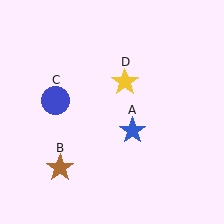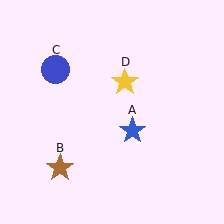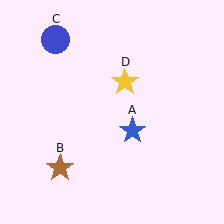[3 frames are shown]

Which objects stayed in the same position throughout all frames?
Blue star (object A) and brown star (object B) and yellow star (object D) remained stationary.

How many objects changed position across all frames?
1 object changed position: blue circle (object C).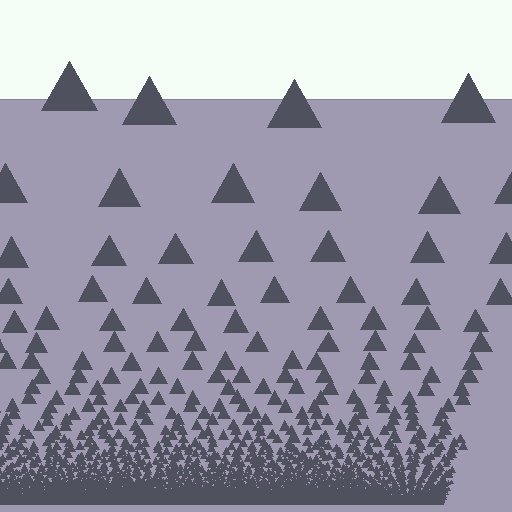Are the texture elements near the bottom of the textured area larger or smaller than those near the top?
Smaller. The gradient is inverted — elements near the bottom are smaller and denser.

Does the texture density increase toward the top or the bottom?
Density increases toward the bottom.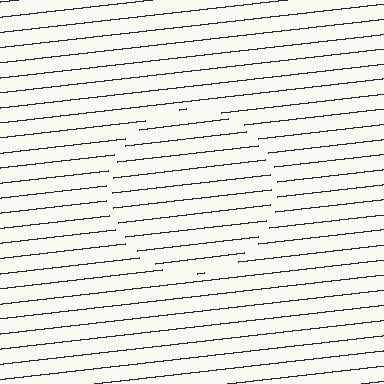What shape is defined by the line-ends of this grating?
An illusory circle. The interior of the shape contains the same grating, shifted by half a period — the contour is defined by the phase discontinuity where line-ends from the inner and outer gratings abut.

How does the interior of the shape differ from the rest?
The interior of the shape contains the same grating, shifted by half a period — the contour is defined by the phase discontinuity where line-ends from the inner and outer gratings abut.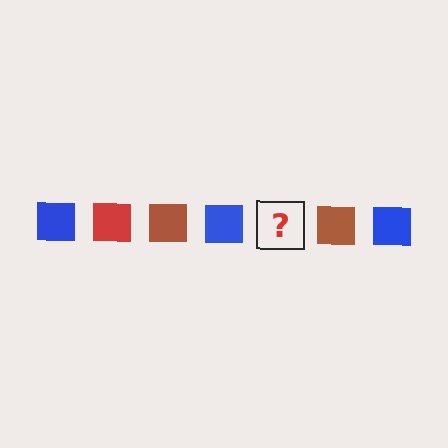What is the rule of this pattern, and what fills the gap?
The rule is that the pattern cycles through blue, red, brown squares. The gap should be filled with a red square.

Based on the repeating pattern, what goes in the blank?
The blank should be a red square.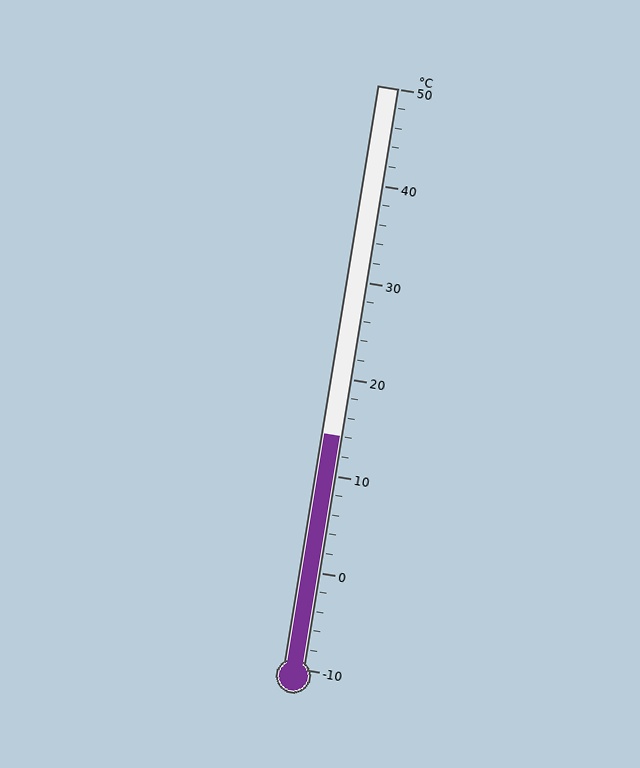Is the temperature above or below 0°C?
The temperature is above 0°C.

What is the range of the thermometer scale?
The thermometer scale ranges from -10°C to 50°C.